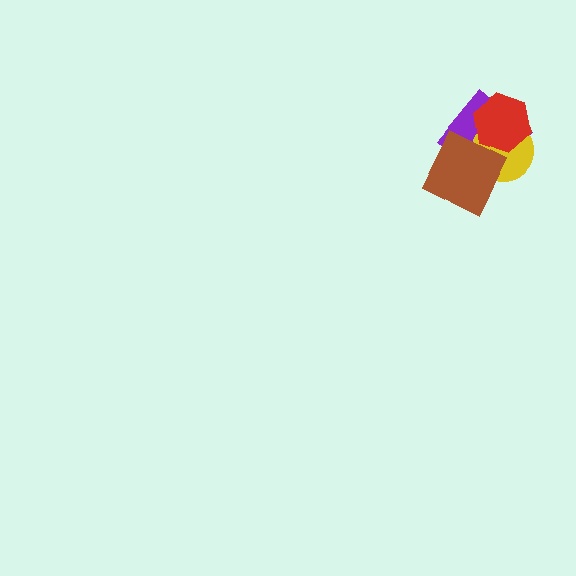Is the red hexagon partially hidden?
No, no other shape covers it.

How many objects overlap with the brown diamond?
3 objects overlap with the brown diamond.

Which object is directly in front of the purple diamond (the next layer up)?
The yellow circle is directly in front of the purple diamond.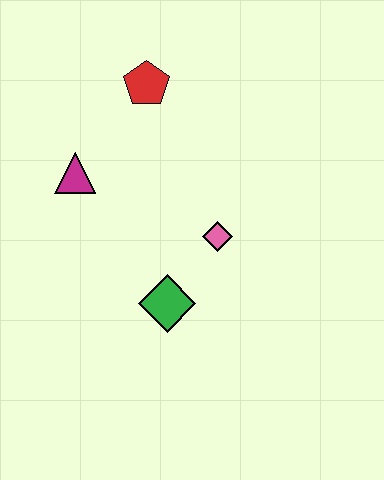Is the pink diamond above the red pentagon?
No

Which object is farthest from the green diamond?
The red pentagon is farthest from the green diamond.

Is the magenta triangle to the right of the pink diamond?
No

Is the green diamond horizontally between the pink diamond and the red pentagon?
Yes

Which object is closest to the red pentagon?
The magenta triangle is closest to the red pentagon.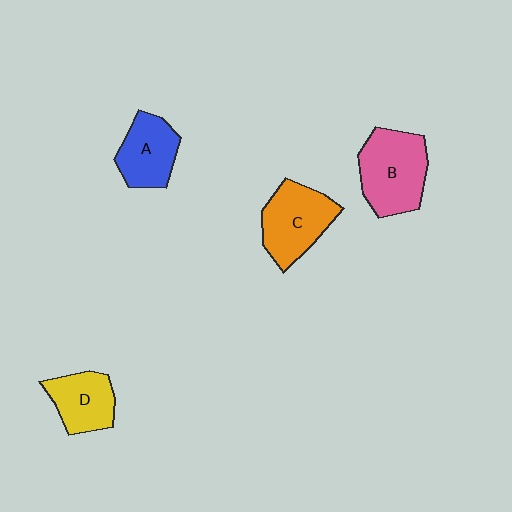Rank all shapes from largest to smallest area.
From largest to smallest: B (pink), C (orange), A (blue), D (yellow).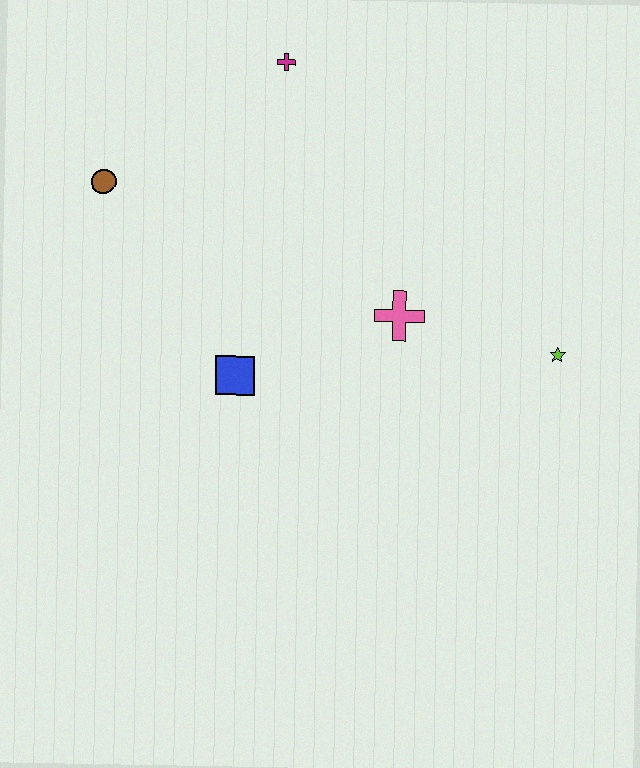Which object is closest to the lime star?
The pink cross is closest to the lime star.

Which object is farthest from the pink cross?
The brown circle is farthest from the pink cross.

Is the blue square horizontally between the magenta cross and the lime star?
No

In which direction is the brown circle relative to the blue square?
The brown circle is above the blue square.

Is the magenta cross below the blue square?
No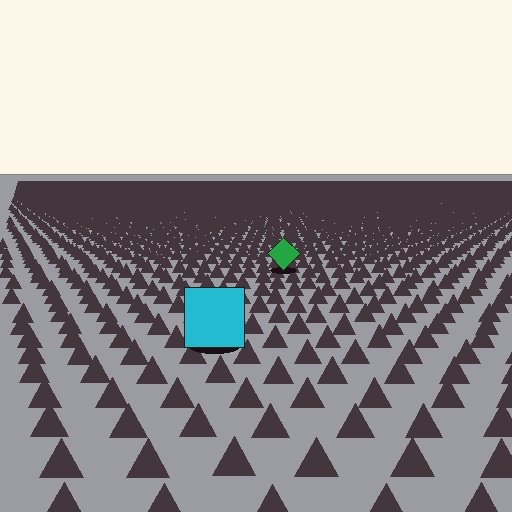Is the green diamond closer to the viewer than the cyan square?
No. The cyan square is closer — you can tell from the texture gradient: the ground texture is coarser near it.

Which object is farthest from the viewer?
The green diamond is farthest from the viewer. It appears smaller and the ground texture around it is denser.